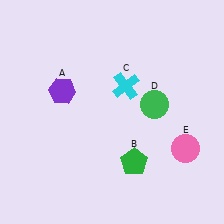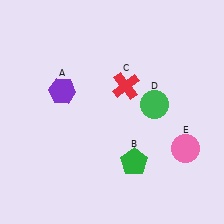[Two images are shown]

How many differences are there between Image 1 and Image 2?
There is 1 difference between the two images.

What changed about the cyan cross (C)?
In Image 1, C is cyan. In Image 2, it changed to red.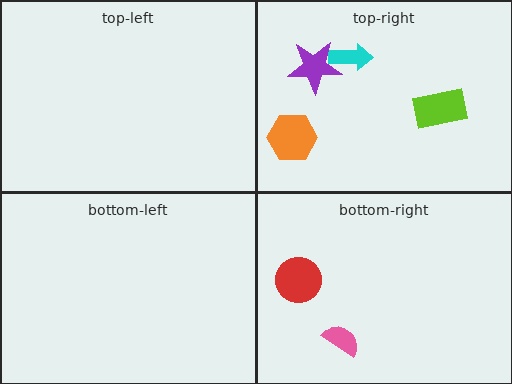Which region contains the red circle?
The bottom-right region.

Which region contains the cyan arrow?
The top-right region.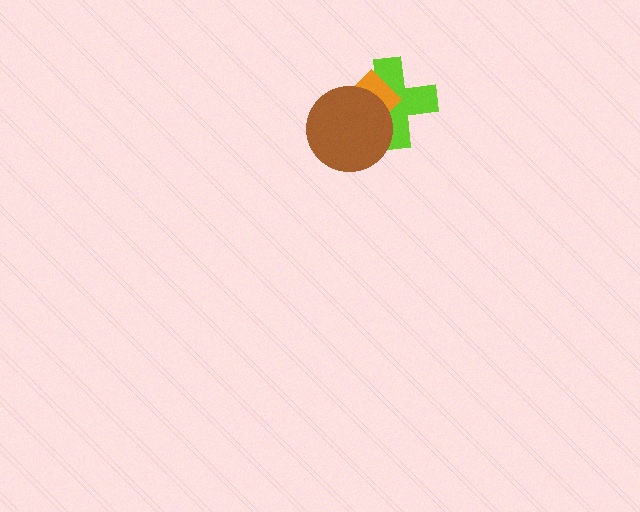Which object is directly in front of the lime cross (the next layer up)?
The orange diamond is directly in front of the lime cross.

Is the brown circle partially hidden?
No, no other shape covers it.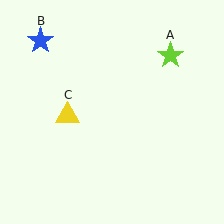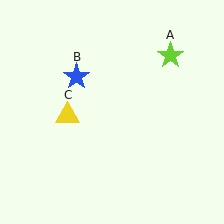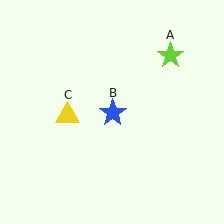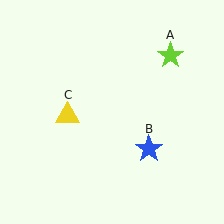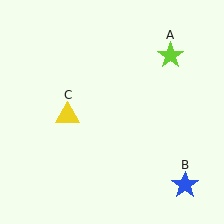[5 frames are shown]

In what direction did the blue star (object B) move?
The blue star (object B) moved down and to the right.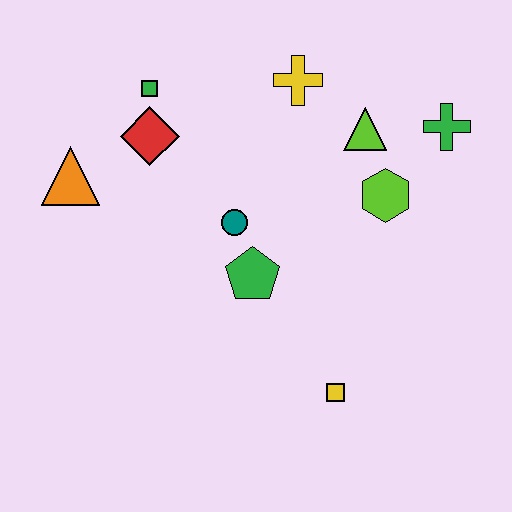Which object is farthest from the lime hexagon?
The orange triangle is farthest from the lime hexagon.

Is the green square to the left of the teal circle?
Yes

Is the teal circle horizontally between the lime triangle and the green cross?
No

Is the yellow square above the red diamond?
No